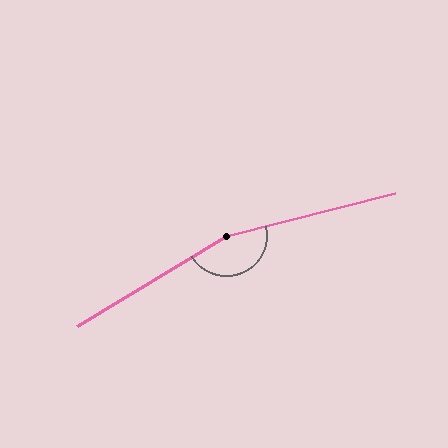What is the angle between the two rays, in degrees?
Approximately 163 degrees.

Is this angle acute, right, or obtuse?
It is obtuse.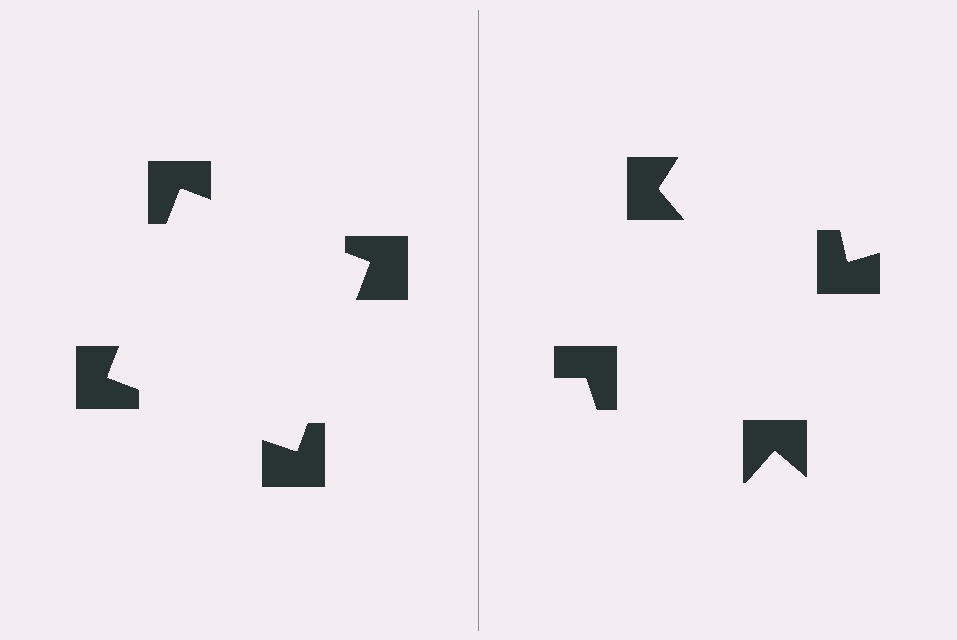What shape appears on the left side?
An illusory square.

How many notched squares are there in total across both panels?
8 — 4 on each side.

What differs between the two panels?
The notched squares are positioned identically on both sides; only the wedge orientations differ. On the left they align to a square; on the right they are misaligned.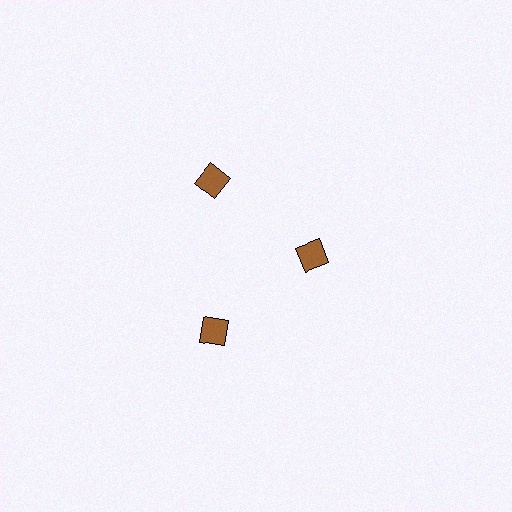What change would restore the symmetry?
The symmetry would be restored by moving it outward, back onto the ring so that all 3 diamonds sit at equal angles and equal distance from the center.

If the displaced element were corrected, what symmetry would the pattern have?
It would have 3-fold rotational symmetry — the pattern would map onto itself every 120 degrees.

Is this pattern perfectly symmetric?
No. The 3 brown diamonds are arranged in a ring, but one element near the 3 o'clock position is pulled inward toward the center, breaking the 3-fold rotational symmetry.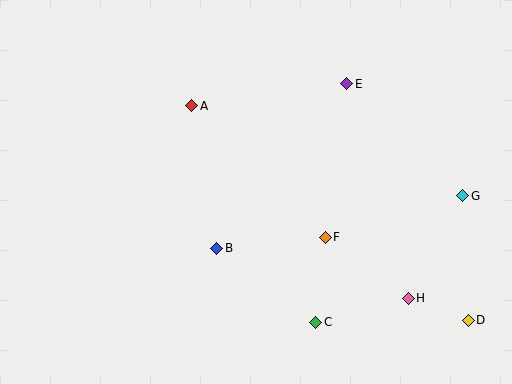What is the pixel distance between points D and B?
The distance between D and B is 262 pixels.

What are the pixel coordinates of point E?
Point E is at (347, 84).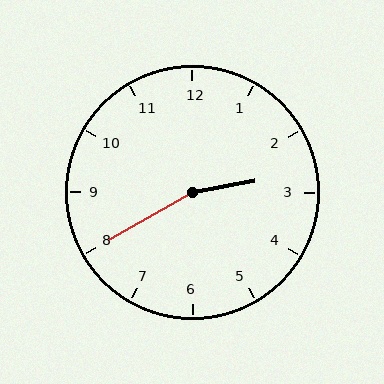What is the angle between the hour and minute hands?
Approximately 160 degrees.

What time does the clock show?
2:40.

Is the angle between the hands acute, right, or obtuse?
It is obtuse.